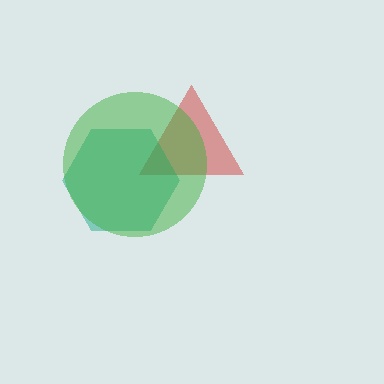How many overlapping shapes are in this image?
There are 3 overlapping shapes in the image.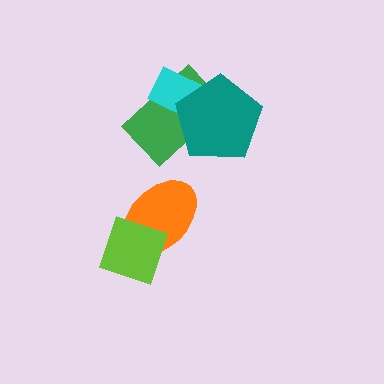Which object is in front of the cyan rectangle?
The teal pentagon is in front of the cyan rectangle.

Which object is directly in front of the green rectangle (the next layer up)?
The cyan rectangle is directly in front of the green rectangle.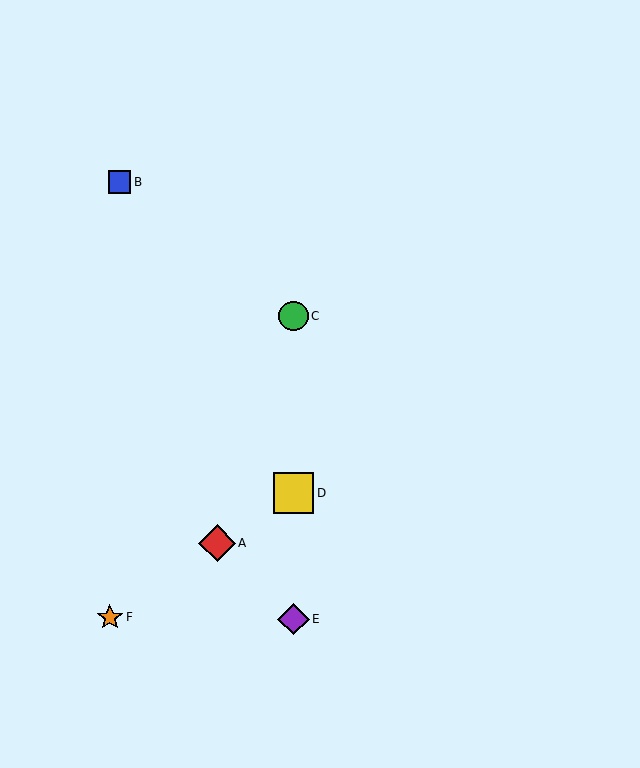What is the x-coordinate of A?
Object A is at x≈217.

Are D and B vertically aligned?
No, D is at x≈293 and B is at x≈120.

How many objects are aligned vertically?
3 objects (C, D, E) are aligned vertically.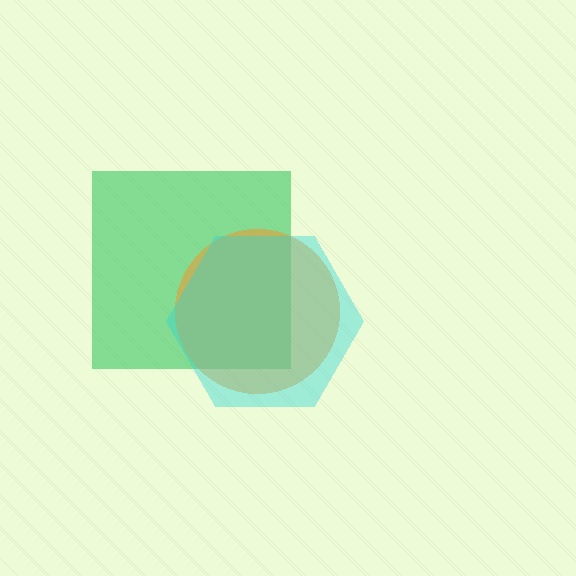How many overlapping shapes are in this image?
There are 3 overlapping shapes in the image.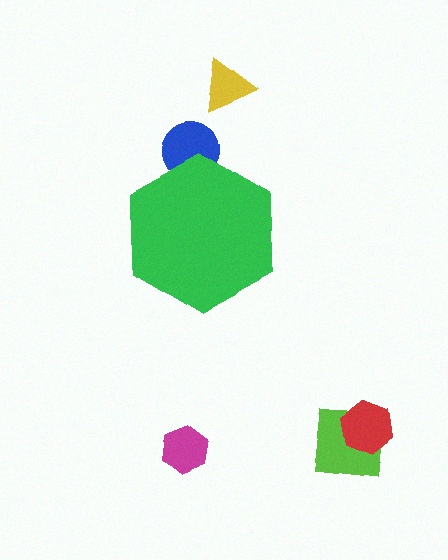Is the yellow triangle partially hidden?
No, the yellow triangle is fully visible.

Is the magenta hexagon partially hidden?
No, the magenta hexagon is fully visible.